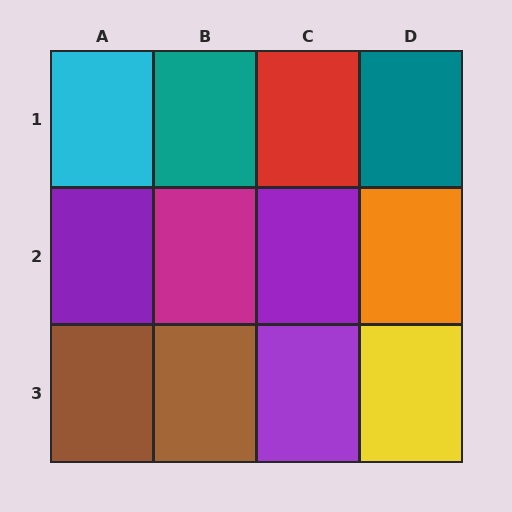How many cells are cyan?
1 cell is cyan.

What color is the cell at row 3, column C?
Purple.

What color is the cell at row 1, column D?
Teal.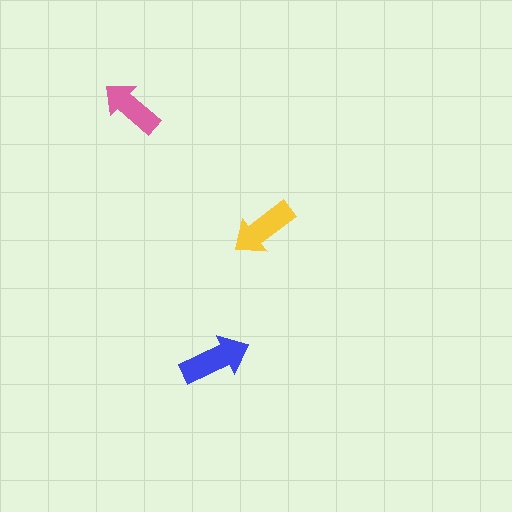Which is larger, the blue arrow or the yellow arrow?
The blue one.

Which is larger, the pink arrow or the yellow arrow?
The yellow one.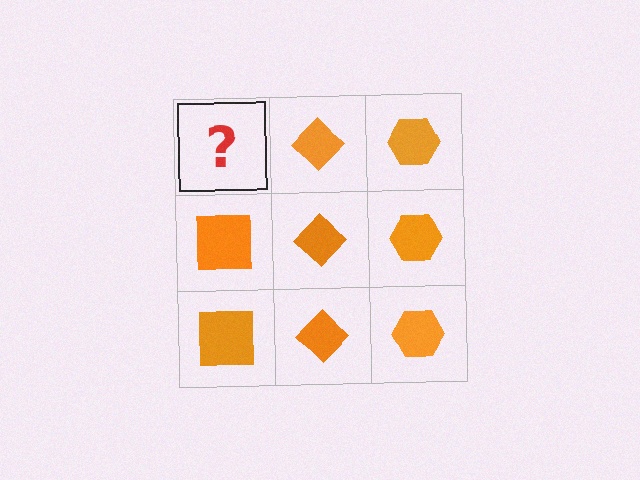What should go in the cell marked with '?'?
The missing cell should contain an orange square.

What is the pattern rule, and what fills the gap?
The rule is that each column has a consistent shape. The gap should be filled with an orange square.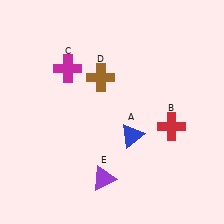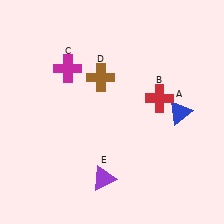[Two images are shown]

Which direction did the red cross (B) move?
The red cross (B) moved up.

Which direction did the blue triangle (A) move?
The blue triangle (A) moved right.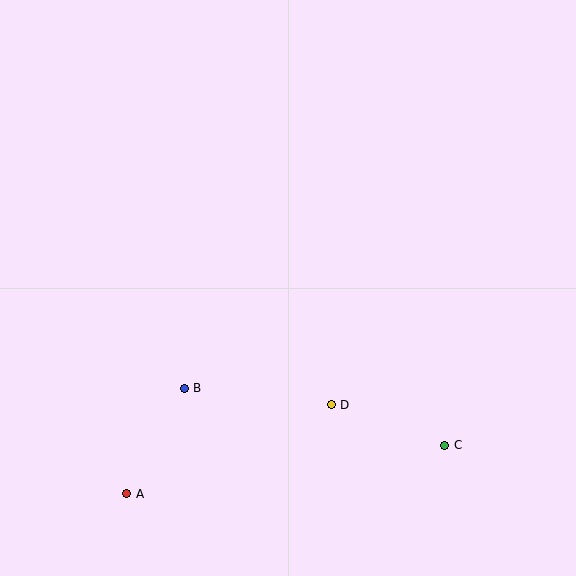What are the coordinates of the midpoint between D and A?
The midpoint between D and A is at (229, 449).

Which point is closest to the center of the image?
Point D at (331, 405) is closest to the center.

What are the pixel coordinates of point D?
Point D is at (331, 405).